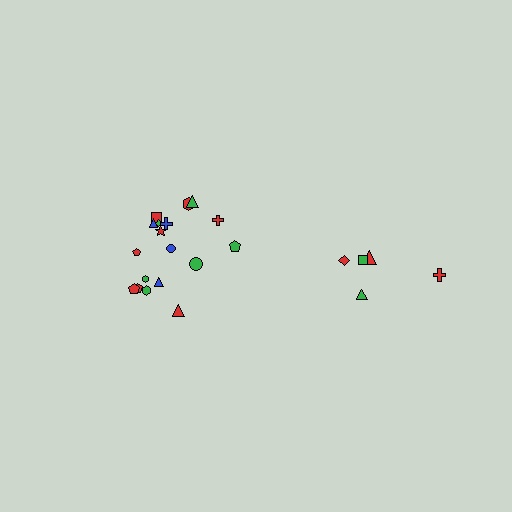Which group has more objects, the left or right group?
The left group.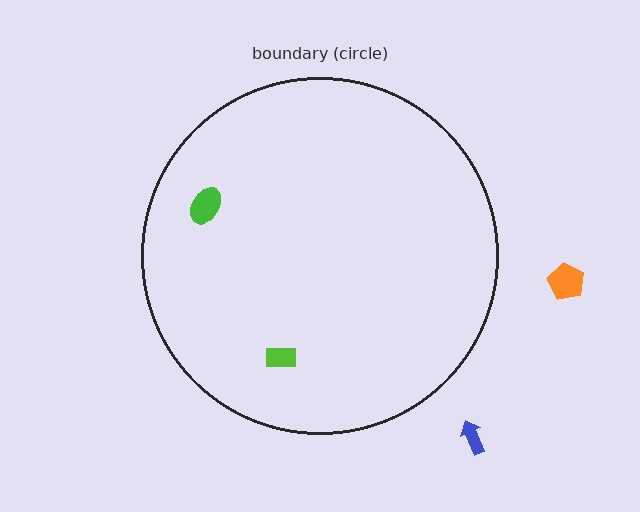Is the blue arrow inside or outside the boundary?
Outside.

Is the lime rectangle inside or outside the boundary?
Inside.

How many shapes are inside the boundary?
2 inside, 2 outside.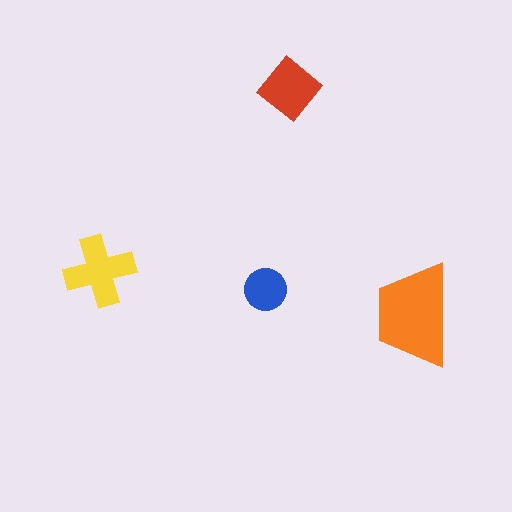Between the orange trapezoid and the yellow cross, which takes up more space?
The orange trapezoid.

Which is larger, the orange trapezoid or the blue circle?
The orange trapezoid.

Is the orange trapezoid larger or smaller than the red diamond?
Larger.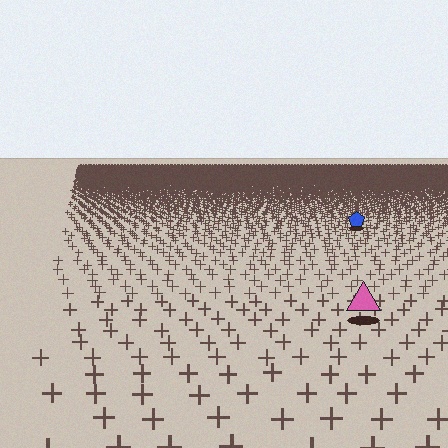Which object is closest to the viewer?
The pink triangle is closest. The texture marks near it are larger and more spread out.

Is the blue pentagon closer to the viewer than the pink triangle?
No. The pink triangle is closer — you can tell from the texture gradient: the ground texture is coarser near it.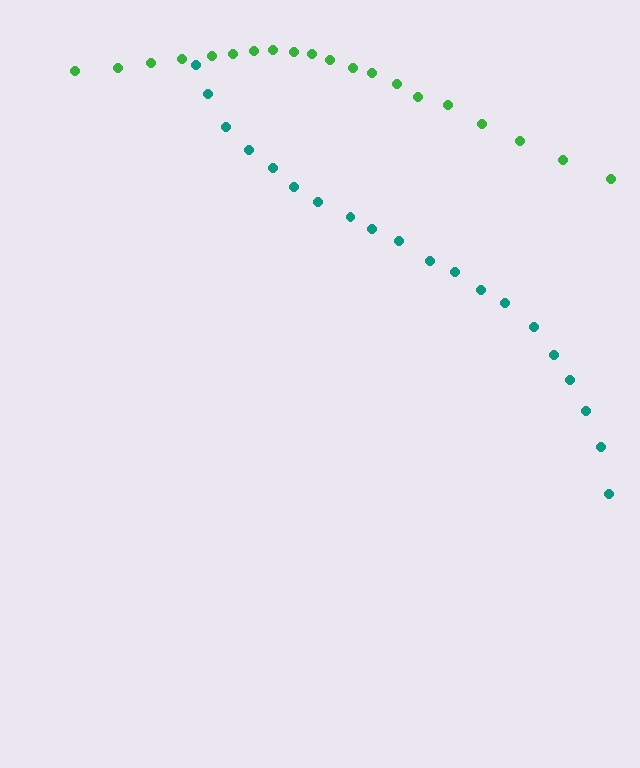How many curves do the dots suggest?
There are 2 distinct paths.